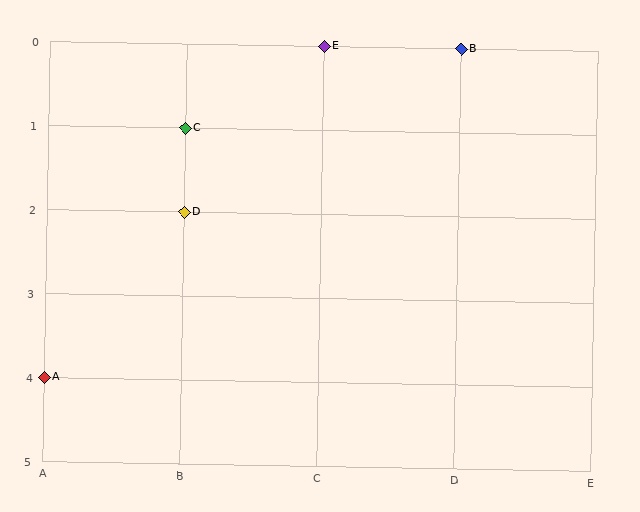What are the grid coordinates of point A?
Point A is at grid coordinates (A, 4).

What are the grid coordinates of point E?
Point E is at grid coordinates (C, 0).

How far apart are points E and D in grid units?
Points E and D are 1 column and 2 rows apart (about 2.2 grid units diagonally).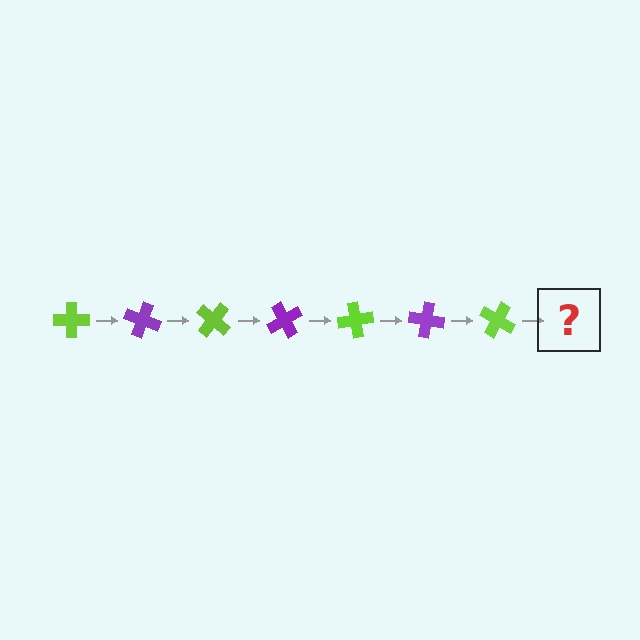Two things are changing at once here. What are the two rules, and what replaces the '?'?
The two rules are that it rotates 20 degrees each step and the color cycles through lime and purple. The '?' should be a purple cross, rotated 140 degrees from the start.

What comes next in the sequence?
The next element should be a purple cross, rotated 140 degrees from the start.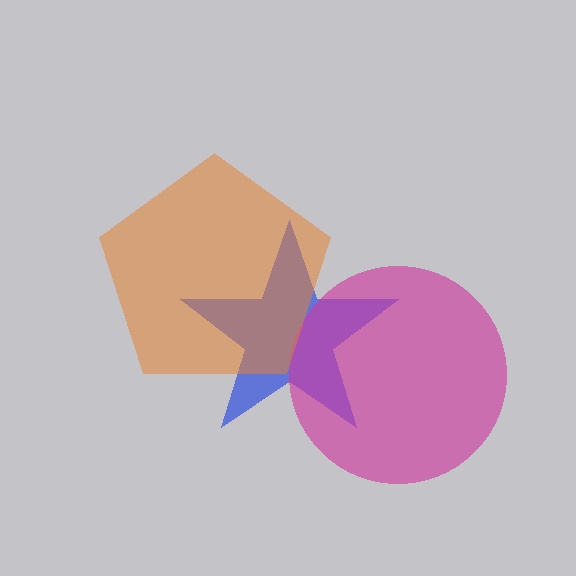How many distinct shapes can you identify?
There are 3 distinct shapes: a blue star, a magenta circle, an orange pentagon.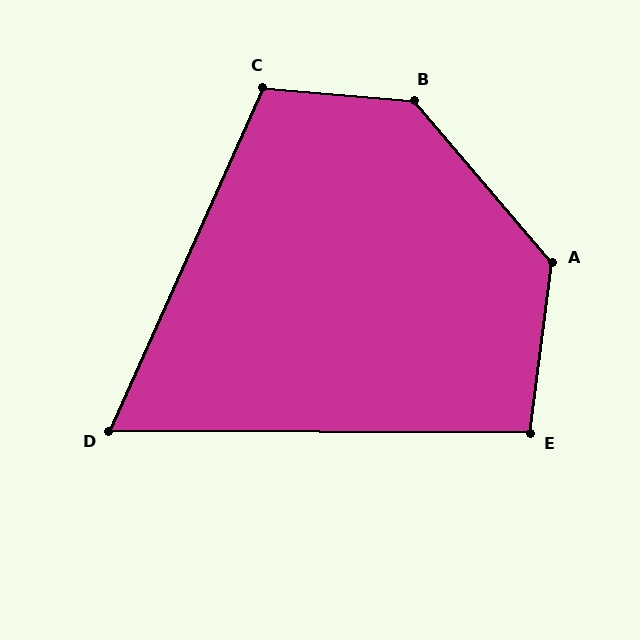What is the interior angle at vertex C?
Approximately 109 degrees (obtuse).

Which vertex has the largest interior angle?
B, at approximately 135 degrees.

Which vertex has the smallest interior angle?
D, at approximately 66 degrees.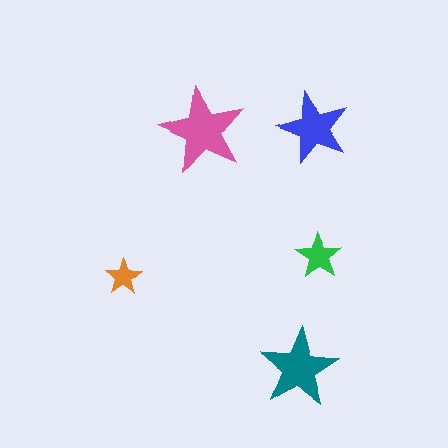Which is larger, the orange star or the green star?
The green one.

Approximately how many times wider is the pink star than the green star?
About 2 times wider.